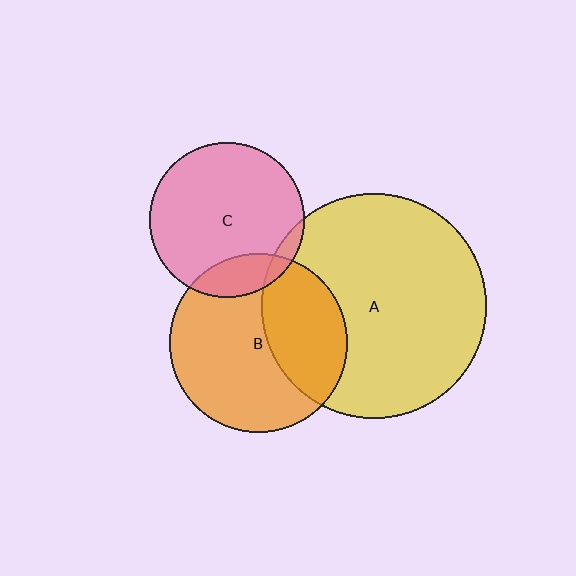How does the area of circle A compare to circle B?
Approximately 1.6 times.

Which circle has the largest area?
Circle A (yellow).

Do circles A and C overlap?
Yes.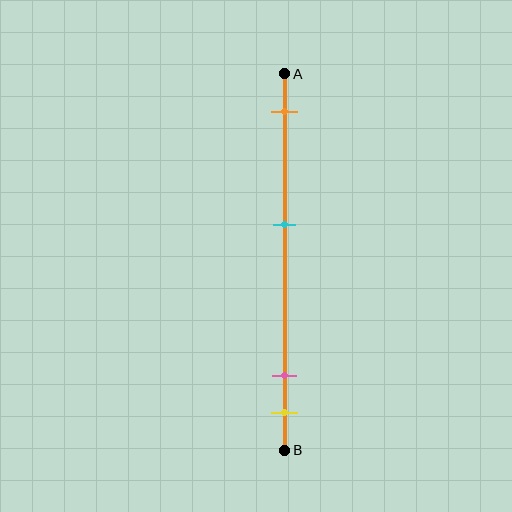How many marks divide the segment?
There are 4 marks dividing the segment.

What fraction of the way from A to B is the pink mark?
The pink mark is approximately 80% (0.8) of the way from A to B.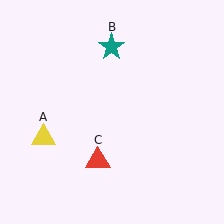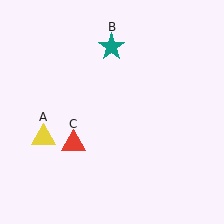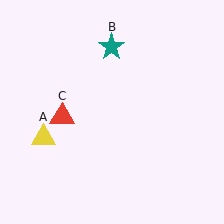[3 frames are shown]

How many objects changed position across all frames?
1 object changed position: red triangle (object C).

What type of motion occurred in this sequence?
The red triangle (object C) rotated clockwise around the center of the scene.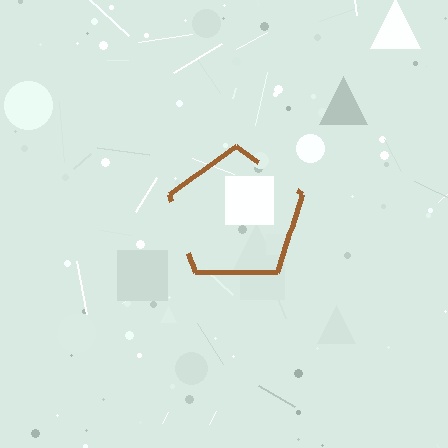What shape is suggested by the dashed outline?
The dashed outline suggests a pentagon.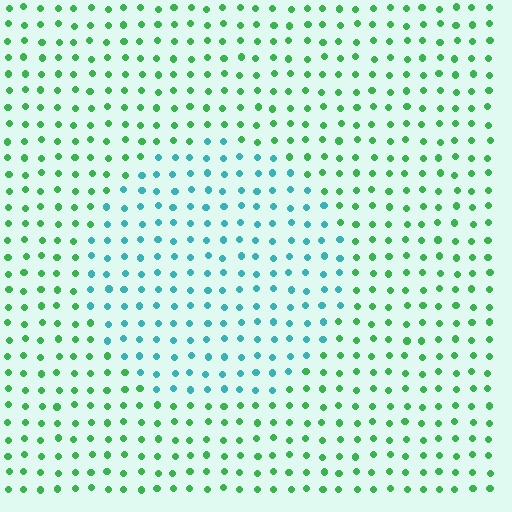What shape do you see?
I see a circle.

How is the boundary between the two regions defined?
The boundary is defined purely by a slight shift in hue (about 50 degrees). Spacing, size, and orientation are identical on both sides.